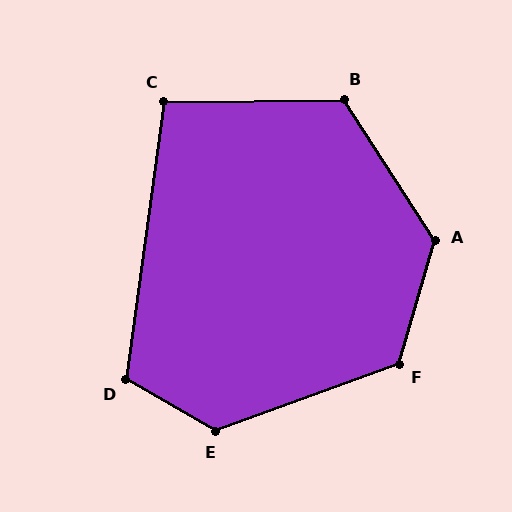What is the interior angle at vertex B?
Approximately 122 degrees (obtuse).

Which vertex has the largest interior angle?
A, at approximately 131 degrees.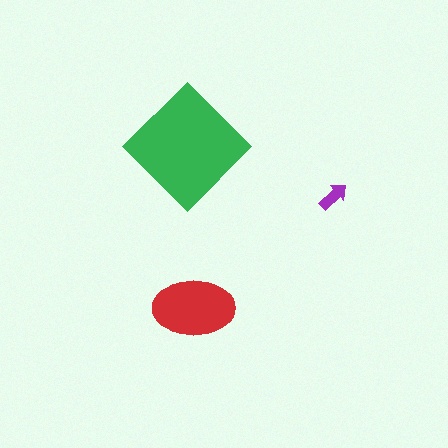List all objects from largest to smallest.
The green diamond, the red ellipse, the purple arrow.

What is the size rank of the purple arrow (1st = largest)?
3rd.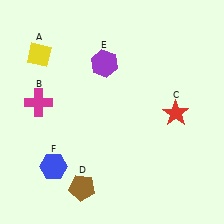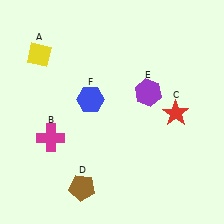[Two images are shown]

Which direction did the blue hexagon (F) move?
The blue hexagon (F) moved up.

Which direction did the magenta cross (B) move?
The magenta cross (B) moved down.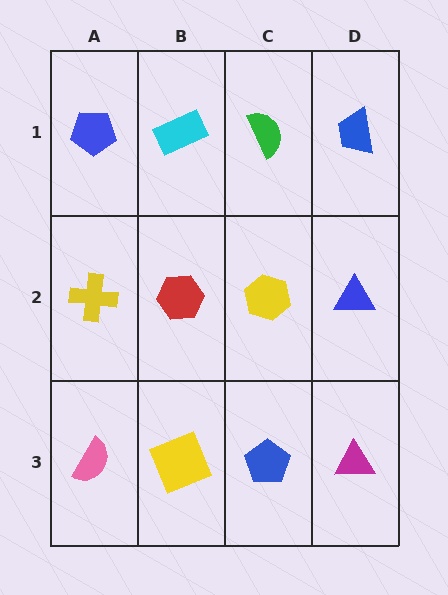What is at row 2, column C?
A yellow hexagon.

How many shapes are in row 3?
4 shapes.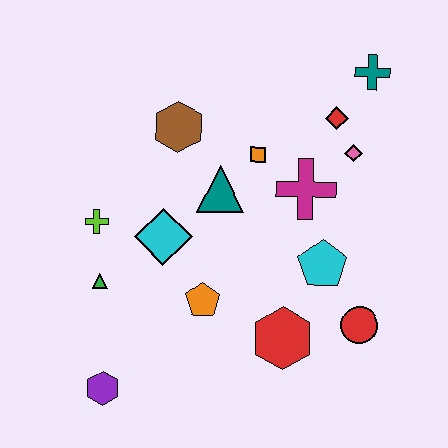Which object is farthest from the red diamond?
The purple hexagon is farthest from the red diamond.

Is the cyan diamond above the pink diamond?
No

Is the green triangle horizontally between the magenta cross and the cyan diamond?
No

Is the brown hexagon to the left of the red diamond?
Yes